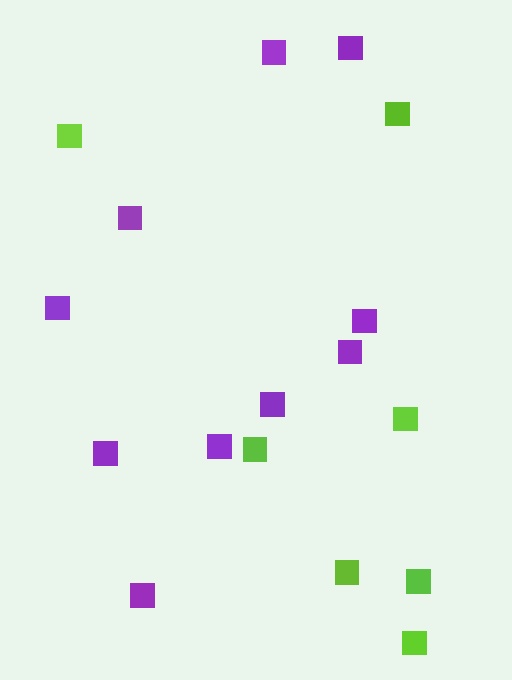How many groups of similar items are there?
There are 2 groups: one group of lime squares (7) and one group of purple squares (10).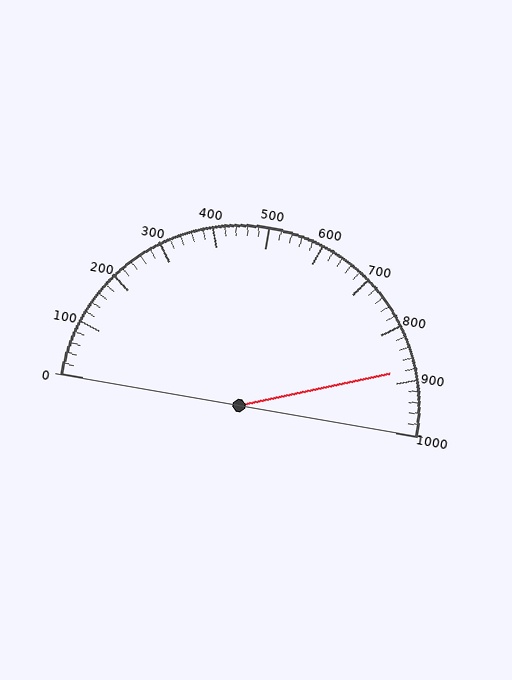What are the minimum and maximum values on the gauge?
The gauge ranges from 0 to 1000.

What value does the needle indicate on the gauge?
The needle indicates approximately 880.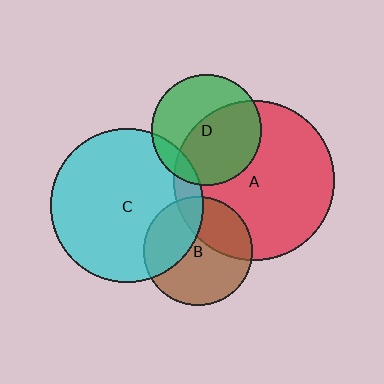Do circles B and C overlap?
Yes.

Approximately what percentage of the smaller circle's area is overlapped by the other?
Approximately 35%.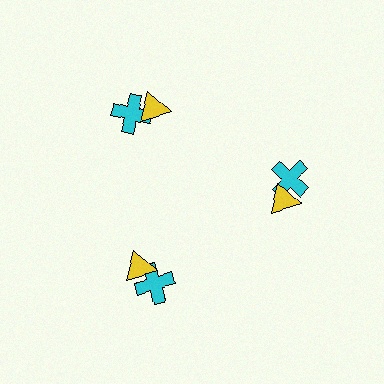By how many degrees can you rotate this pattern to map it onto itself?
The pattern maps onto itself every 120 degrees of rotation.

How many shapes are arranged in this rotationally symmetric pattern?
There are 6 shapes, arranged in 3 groups of 2.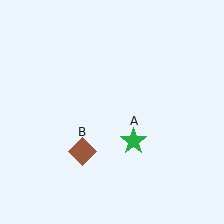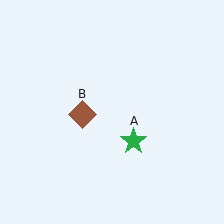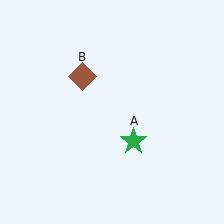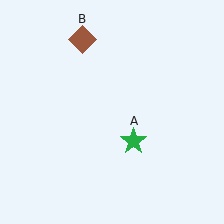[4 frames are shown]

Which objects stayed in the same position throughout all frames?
Green star (object A) remained stationary.